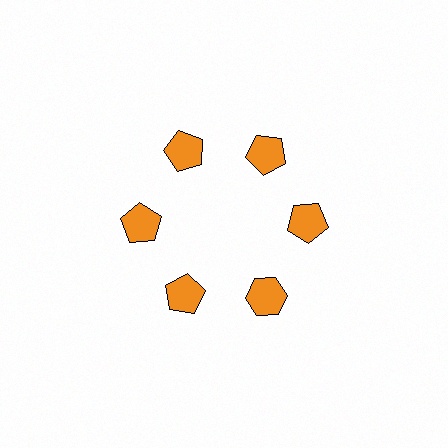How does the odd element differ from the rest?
It has a different shape: hexagon instead of pentagon.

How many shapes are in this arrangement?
There are 6 shapes arranged in a ring pattern.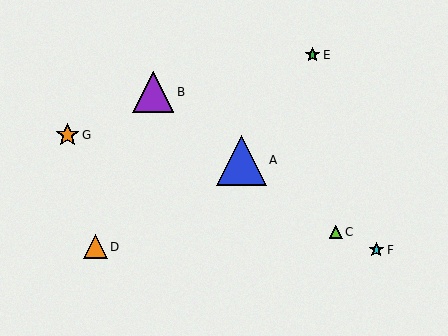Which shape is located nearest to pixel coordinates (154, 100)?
The purple triangle (labeled B) at (153, 92) is nearest to that location.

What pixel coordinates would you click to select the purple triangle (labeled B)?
Click at (153, 92) to select the purple triangle B.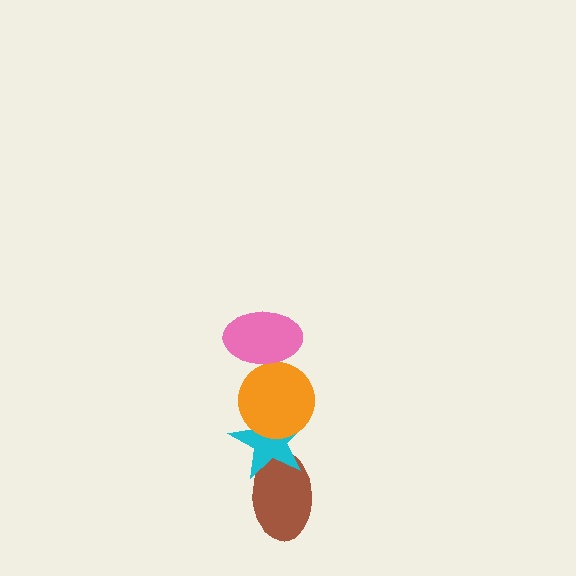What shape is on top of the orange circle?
The pink ellipse is on top of the orange circle.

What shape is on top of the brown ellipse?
The cyan star is on top of the brown ellipse.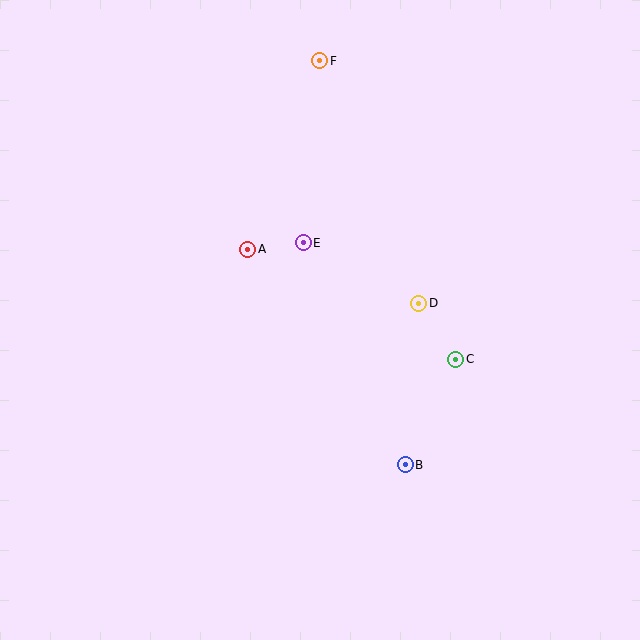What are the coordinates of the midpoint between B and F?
The midpoint between B and F is at (362, 263).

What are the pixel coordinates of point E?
Point E is at (303, 243).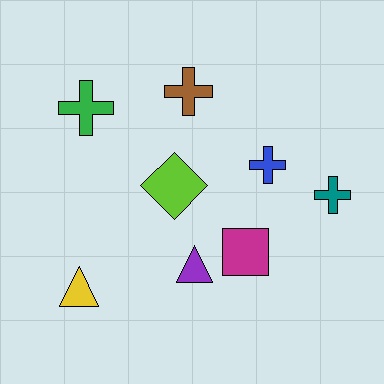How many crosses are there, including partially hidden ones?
There are 4 crosses.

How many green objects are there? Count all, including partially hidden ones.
There is 1 green object.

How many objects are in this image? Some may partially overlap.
There are 8 objects.